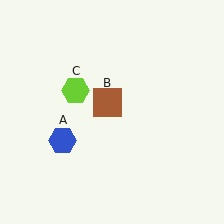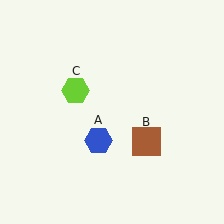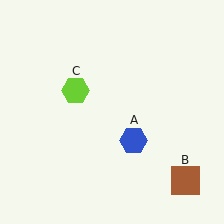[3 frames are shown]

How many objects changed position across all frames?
2 objects changed position: blue hexagon (object A), brown square (object B).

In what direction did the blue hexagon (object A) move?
The blue hexagon (object A) moved right.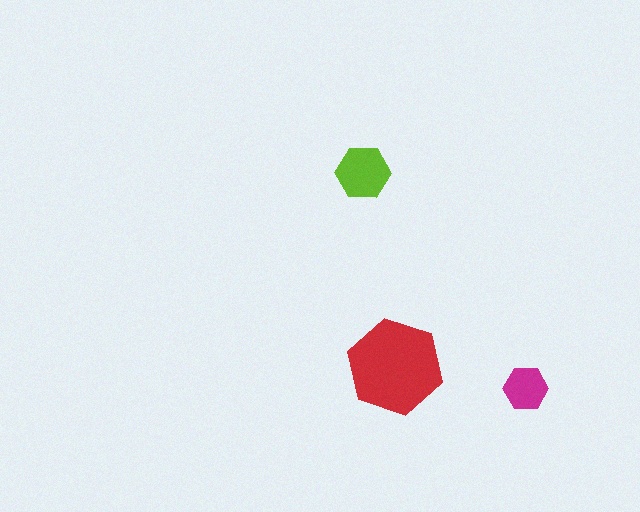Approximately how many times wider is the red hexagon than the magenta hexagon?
About 2 times wider.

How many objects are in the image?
There are 3 objects in the image.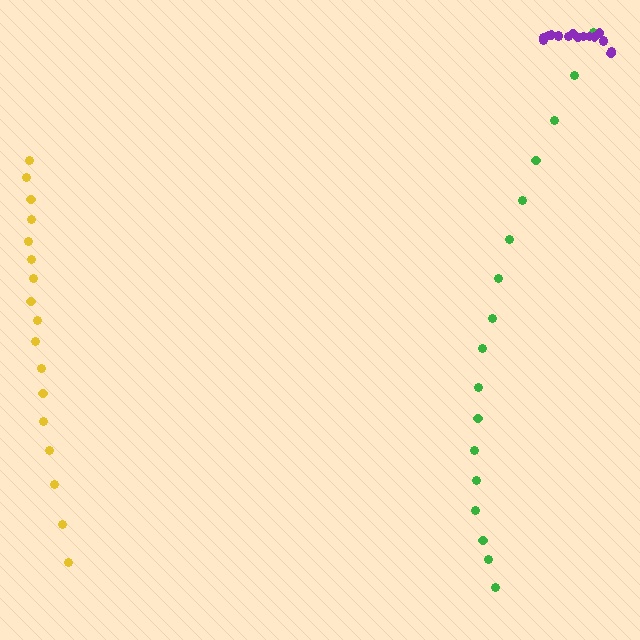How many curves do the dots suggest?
There are 3 distinct paths.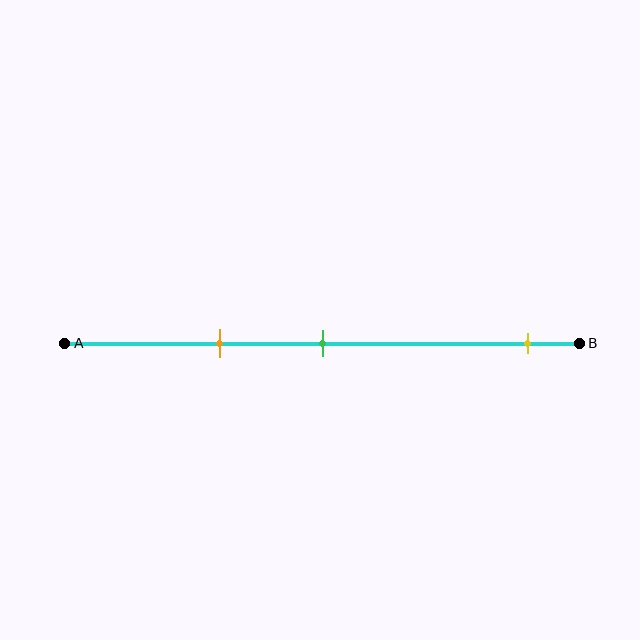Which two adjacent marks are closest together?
The orange and green marks are the closest adjacent pair.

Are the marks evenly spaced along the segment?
No, the marks are not evenly spaced.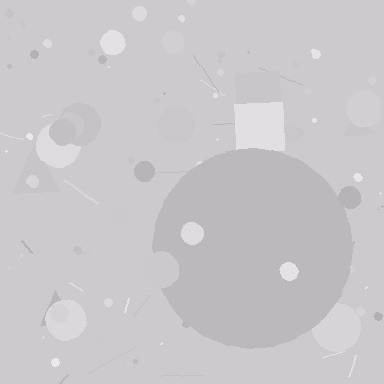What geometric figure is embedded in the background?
A circle is embedded in the background.